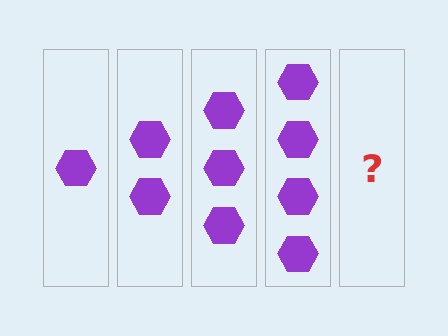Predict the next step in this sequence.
The next step is 5 hexagons.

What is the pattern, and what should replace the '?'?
The pattern is that each step adds one more hexagon. The '?' should be 5 hexagons.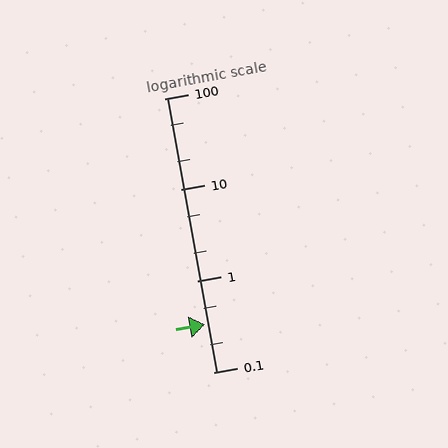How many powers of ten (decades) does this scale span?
The scale spans 3 decades, from 0.1 to 100.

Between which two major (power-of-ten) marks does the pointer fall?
The pointer is between 0.1 and 1.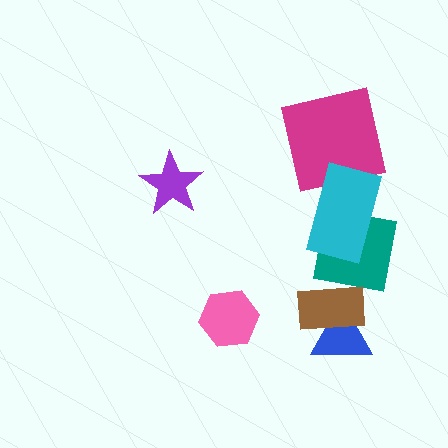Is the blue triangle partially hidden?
Yes, it is partially covered by another shape.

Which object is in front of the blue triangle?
The brown rectangle is in front of the blue triangle.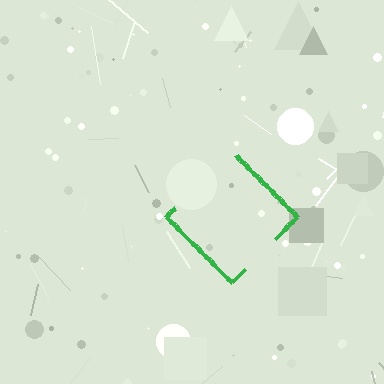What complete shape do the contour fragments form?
The contour fragments form a diamond.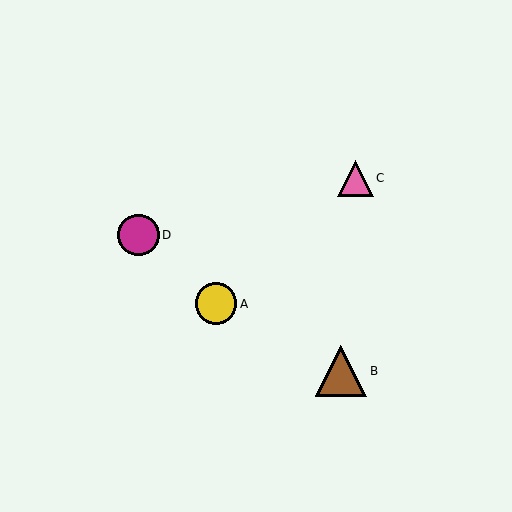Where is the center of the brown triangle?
The center of the brown triangle is at (341, 371).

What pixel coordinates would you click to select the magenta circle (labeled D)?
Click at (138, 235) to select the magenta circle D.